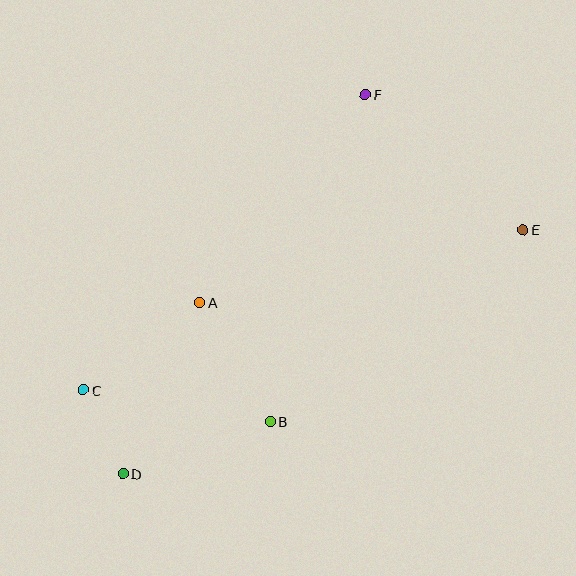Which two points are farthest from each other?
Points D and E are farthest from each other.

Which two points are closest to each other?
Points C and D are closest to each other.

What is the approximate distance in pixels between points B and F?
The distance between B and F is approximately 341 pixels.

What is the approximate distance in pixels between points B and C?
The distance between B and C is approximately 190 pixels.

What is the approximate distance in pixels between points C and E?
The distance between C and E is approximately 468 pixels.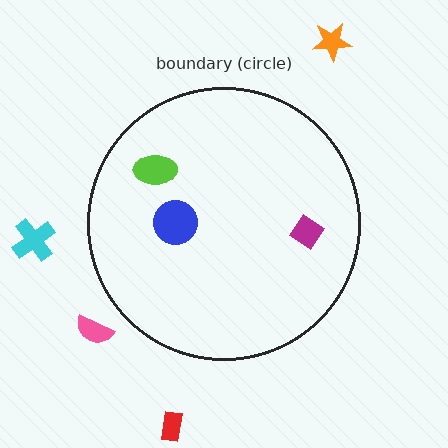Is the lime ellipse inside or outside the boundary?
Inside.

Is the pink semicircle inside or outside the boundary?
Outside.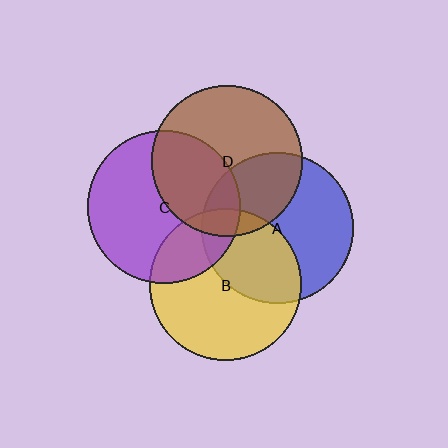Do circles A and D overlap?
Yes.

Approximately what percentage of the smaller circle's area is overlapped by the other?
Approximately 35%.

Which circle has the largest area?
Circle C (purple).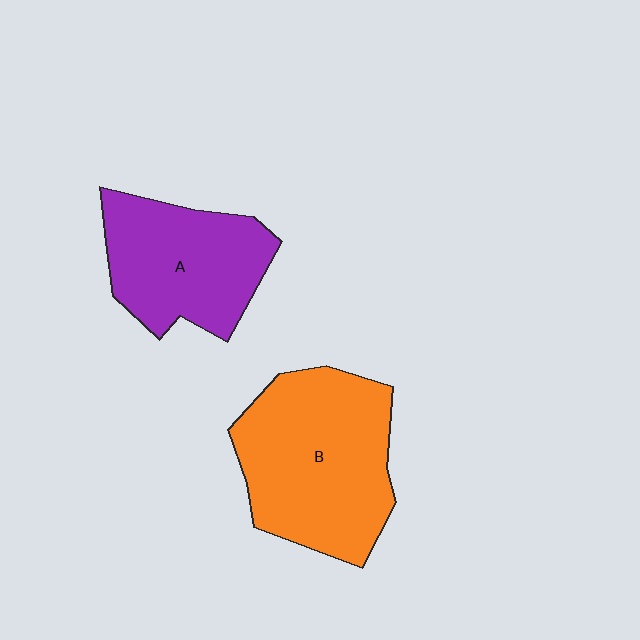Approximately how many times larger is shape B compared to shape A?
Approximately 1.3 times.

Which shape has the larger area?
Shape B (orange).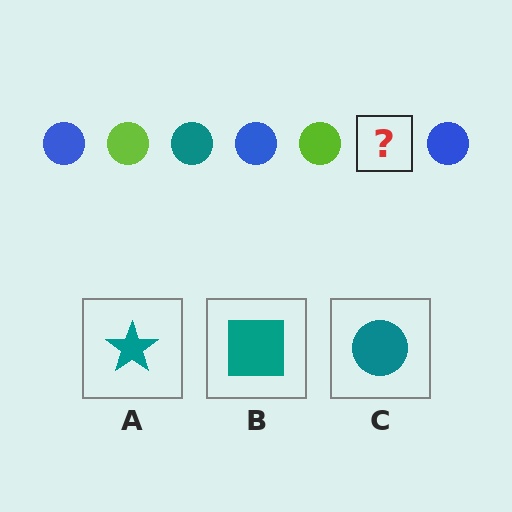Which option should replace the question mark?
Option C.